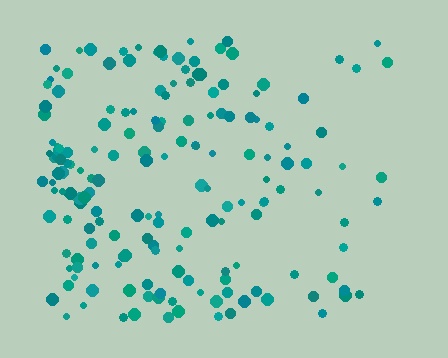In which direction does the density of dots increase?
From right to left, with the left side densest.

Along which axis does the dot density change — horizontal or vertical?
Horizontal.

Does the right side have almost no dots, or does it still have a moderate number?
Still a moderate number, just noticeably fewer than the left.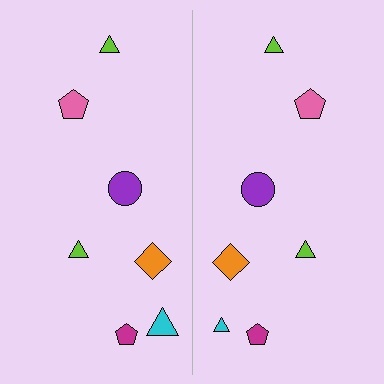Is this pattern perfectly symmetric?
No, the pattern is not perfectly symmetric. The cyan triangle on the right side has a different size than its mirror counterpart.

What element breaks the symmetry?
The cyan triangle on the right side has a different size than its mirror counterpart.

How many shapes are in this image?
There are 14 shapes in this image.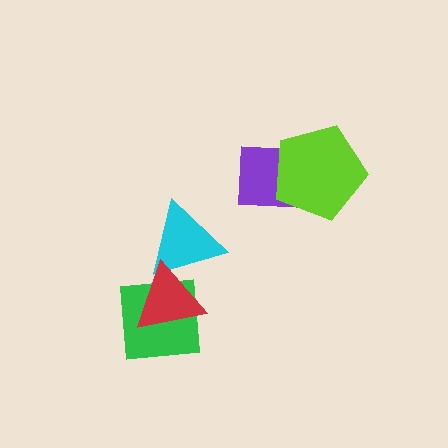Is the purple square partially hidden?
Yes, it is partially covered by another shape.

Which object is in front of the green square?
The red triangle is in front of the green square.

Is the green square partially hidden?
Yes, it is partially covered by another shape.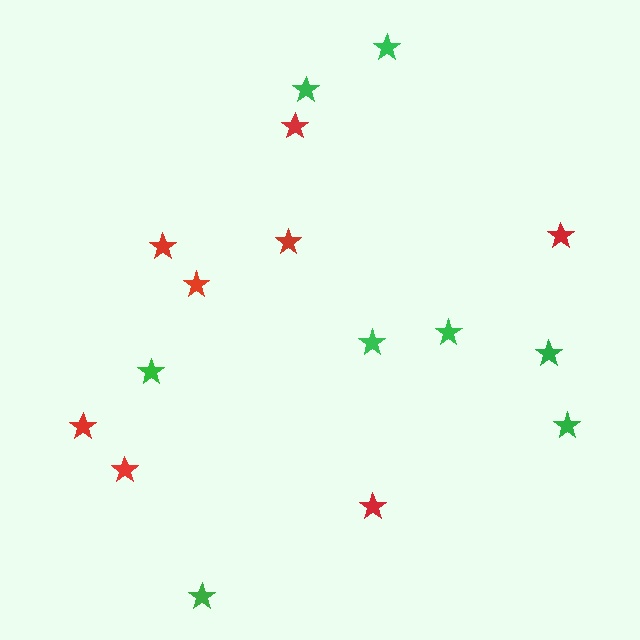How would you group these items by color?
There are 2 groups: one group of green stars (8) and one group of red stars (8).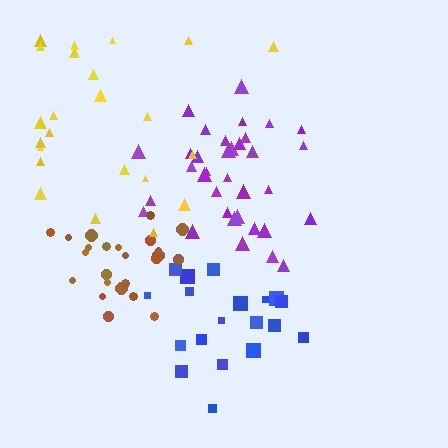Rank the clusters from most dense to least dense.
purple, brown, blue, yellow.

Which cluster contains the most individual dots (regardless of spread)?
Purple (35).